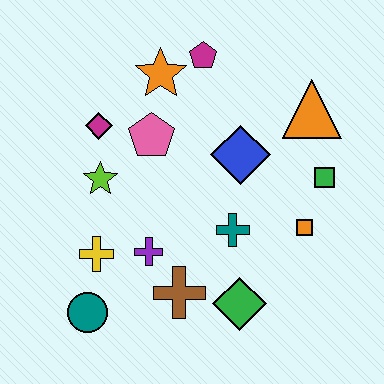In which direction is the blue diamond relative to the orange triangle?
The blue diamond is to the left of the orange triangle.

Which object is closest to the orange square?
The green square is closest to the orange square.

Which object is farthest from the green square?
The teal circle is farthest from the green square.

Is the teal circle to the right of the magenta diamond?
No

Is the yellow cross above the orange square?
No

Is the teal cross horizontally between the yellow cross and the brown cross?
No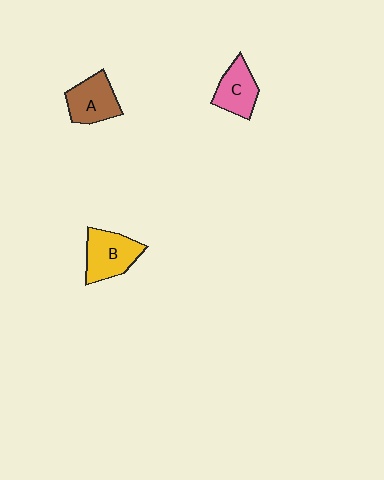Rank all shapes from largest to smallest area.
From largest to smallest: B (yellow), A (brown), C (pink).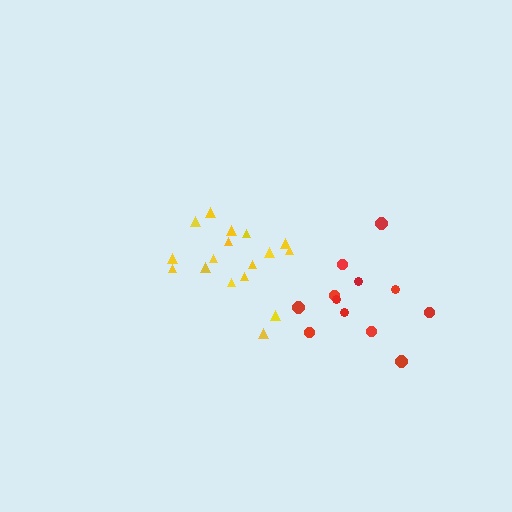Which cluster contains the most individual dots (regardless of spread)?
Yellow (17).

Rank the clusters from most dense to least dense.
yellow, red.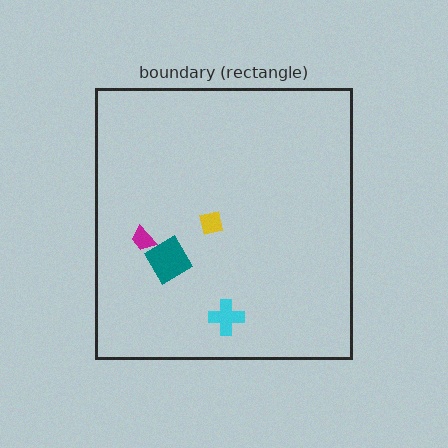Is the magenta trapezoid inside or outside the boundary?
Inside.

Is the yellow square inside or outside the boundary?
Inside.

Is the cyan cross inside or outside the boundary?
Inside.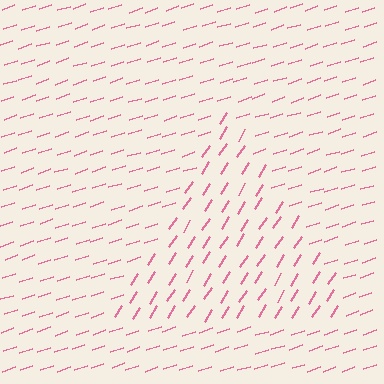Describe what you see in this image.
The image is filled with small pink line segments. A triangle region in the image has lines oriented differently from the surrounding lines, creating a visible texture boundary.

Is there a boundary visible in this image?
Yes, there is a texture boundary formed by a change in line orientation.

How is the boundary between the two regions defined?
The boundary is defined purely by a change in line orientation (approximately 39 degrees difference). All lines are the same color and thickness.